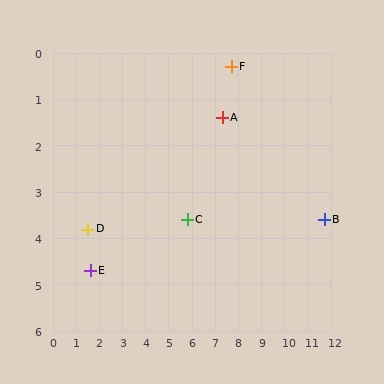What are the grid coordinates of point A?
Point A is at approximately (7.3, 1.4).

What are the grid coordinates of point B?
Point B is at approximately (11.7, 3.6).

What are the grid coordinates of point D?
Point D is at approximately (1.5, 3.8).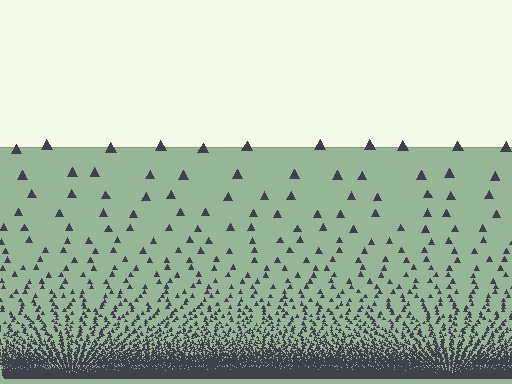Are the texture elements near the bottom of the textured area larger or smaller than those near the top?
Smaller. The gradient is inverted — elements near the bottom are smaller and denser.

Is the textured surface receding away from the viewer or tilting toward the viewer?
The surface appears to tilt toward the viewer. Texture elements get larger and sparser toward the top.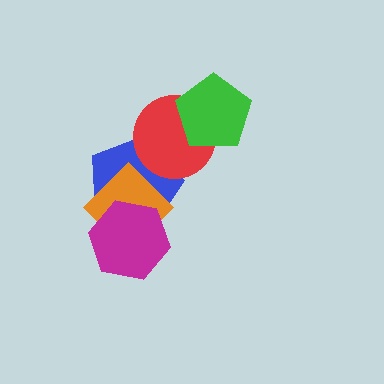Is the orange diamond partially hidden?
Yes, it is partially covered by another shape.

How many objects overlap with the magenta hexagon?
2 objects overlap with the magenta hexagon.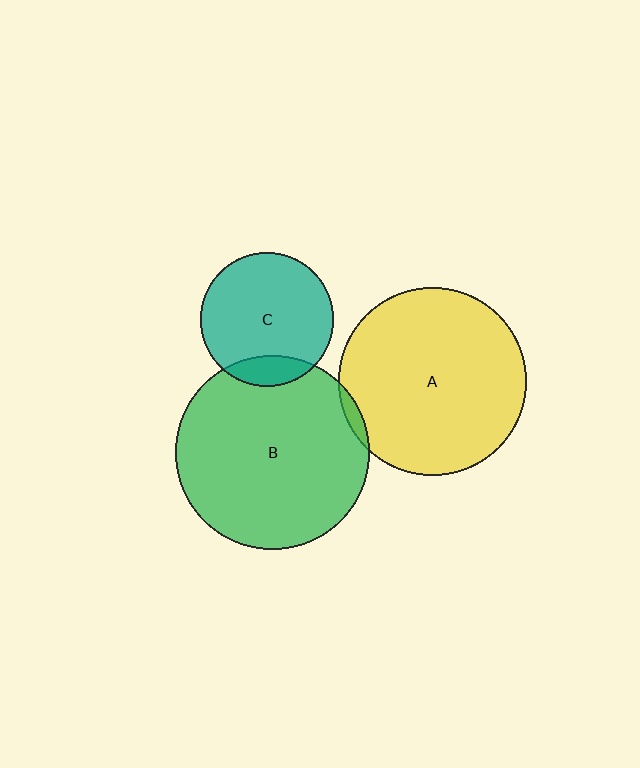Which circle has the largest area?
Circle B (green).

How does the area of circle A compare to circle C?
Approximately 2.0 times.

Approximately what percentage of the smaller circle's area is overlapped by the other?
Approximately 15%.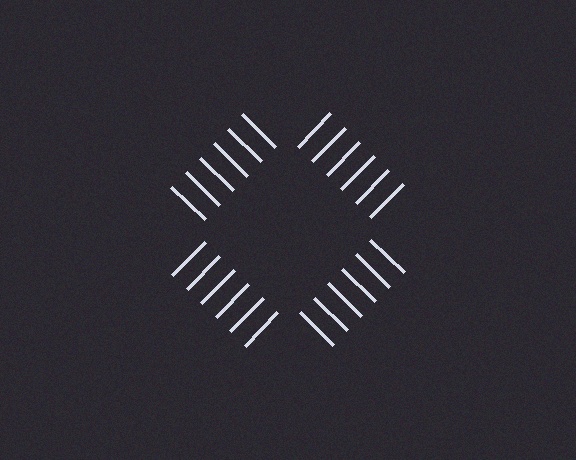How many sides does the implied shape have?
4 sides — the line-ends trace a square.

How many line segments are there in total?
24 — 6 along each of the 4 edges.